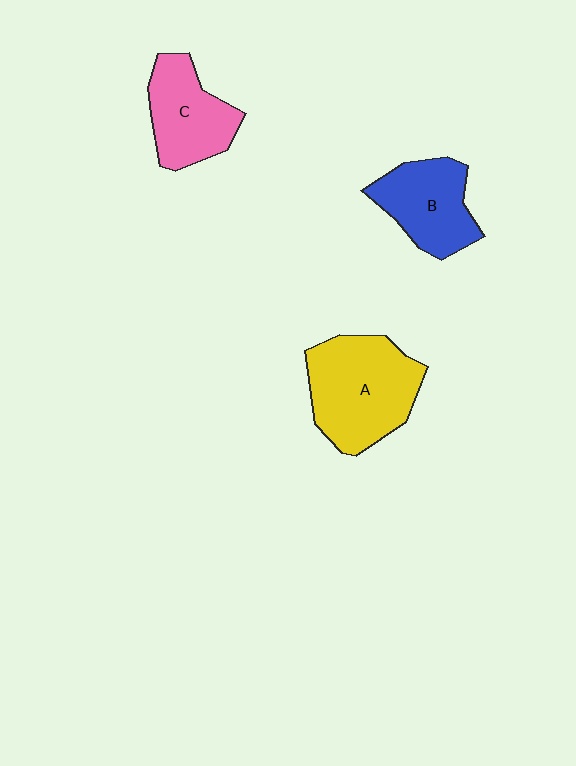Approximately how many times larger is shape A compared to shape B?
Approximately 1.4 times.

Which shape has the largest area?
Shape A (yellow).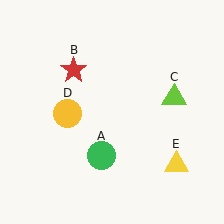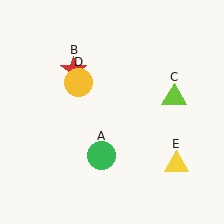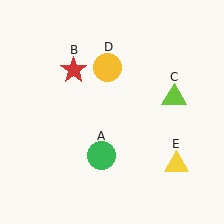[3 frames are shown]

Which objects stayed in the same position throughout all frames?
Green circle (object A) and red star (object B) and lime triangle (object C) and yellow triangle (object E) remained stationary.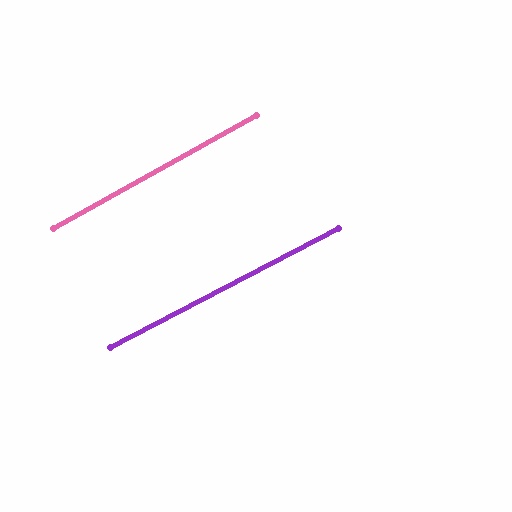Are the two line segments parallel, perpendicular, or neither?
Parallel — their directions differ by only 1.4°.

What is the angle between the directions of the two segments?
Approximately 1 degree.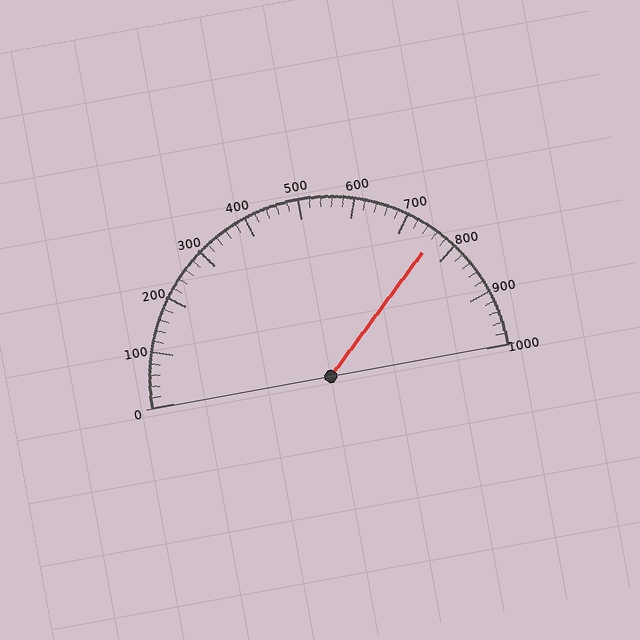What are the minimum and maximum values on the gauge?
The gauge ranges from 0 to 1000.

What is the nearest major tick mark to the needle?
The nearest major tick mark is 800.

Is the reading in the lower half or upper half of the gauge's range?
The reading is in the upper half of the range (0 to 1000).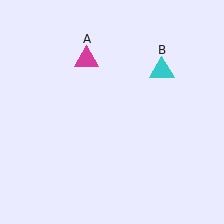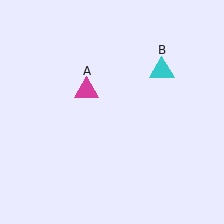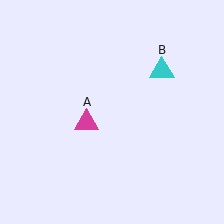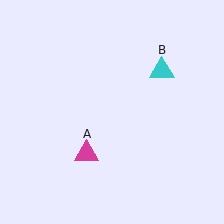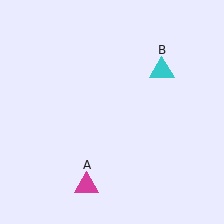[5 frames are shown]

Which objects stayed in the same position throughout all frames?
Cyan triangle (object B) remained stationary.